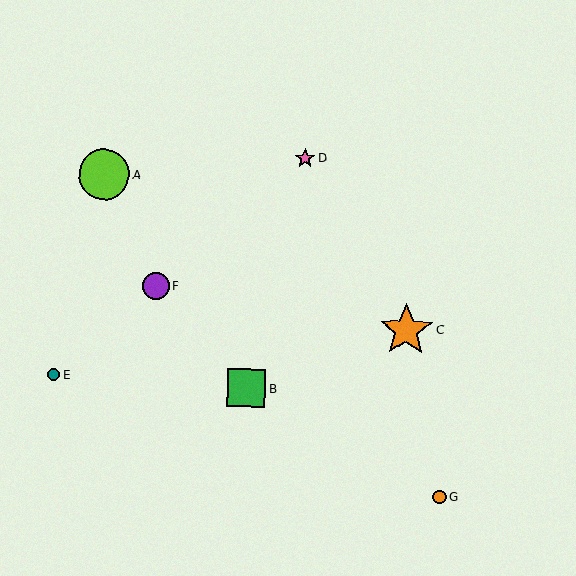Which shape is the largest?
The orange star (labeled C) is the largest.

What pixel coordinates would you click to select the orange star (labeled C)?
Click at (406, 330) to select the orange star C.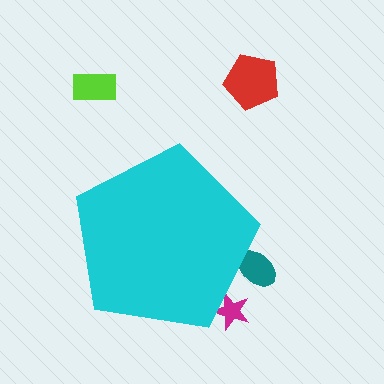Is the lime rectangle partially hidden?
No, the lime rectangle is fully visible.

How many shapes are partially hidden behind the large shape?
2 shapes are partially hidden.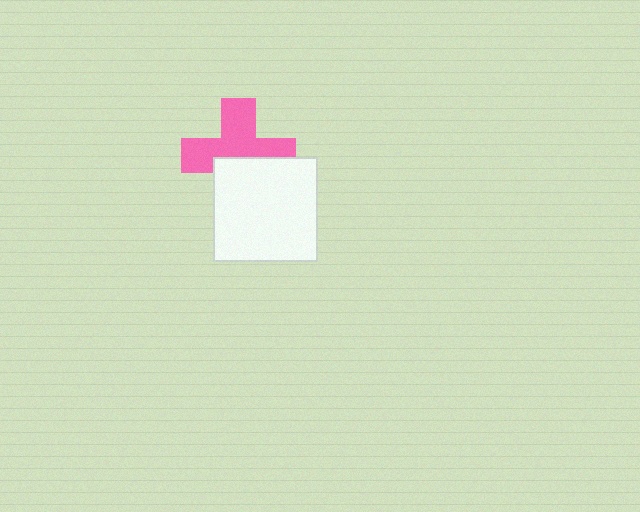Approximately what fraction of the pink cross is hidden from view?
Roughly 39% of the pink cross is hidden behind the white square.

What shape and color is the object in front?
The object in front is a white square.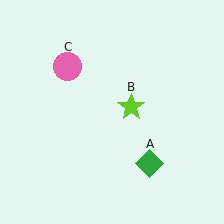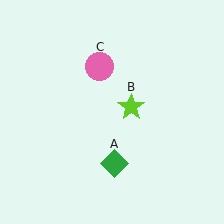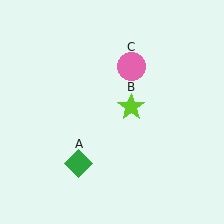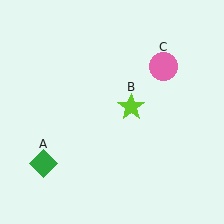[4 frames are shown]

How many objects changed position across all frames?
2 objects changed position: green diamond (object A), pink circle (object C).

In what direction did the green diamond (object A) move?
The green diamond (object A) moved left.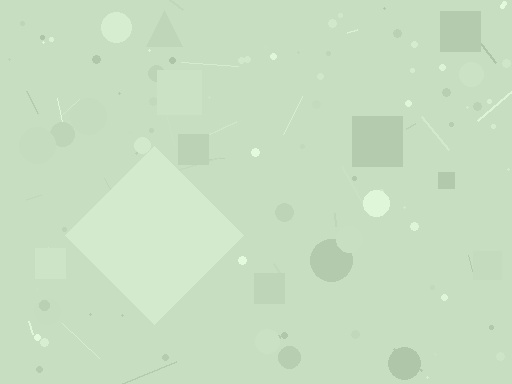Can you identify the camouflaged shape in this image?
The camouflaged shape is a diamond.